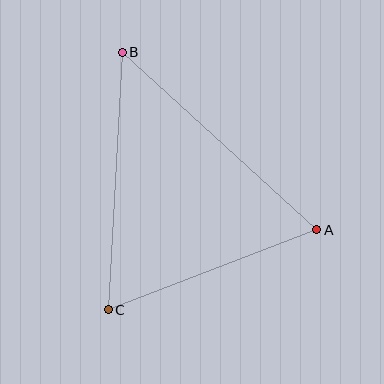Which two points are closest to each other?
Points A and C are closest to each other.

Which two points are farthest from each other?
Points A and B are farthest from each other.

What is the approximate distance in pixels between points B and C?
The distance between B and C is approximately 258 pixels.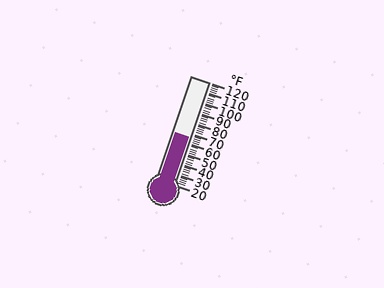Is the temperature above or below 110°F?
The temperature is below 110°F.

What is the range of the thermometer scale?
The thermometer scale ranges from 20°F to 120°F.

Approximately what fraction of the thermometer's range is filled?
The thermometer is filled to approximately 45% of its range.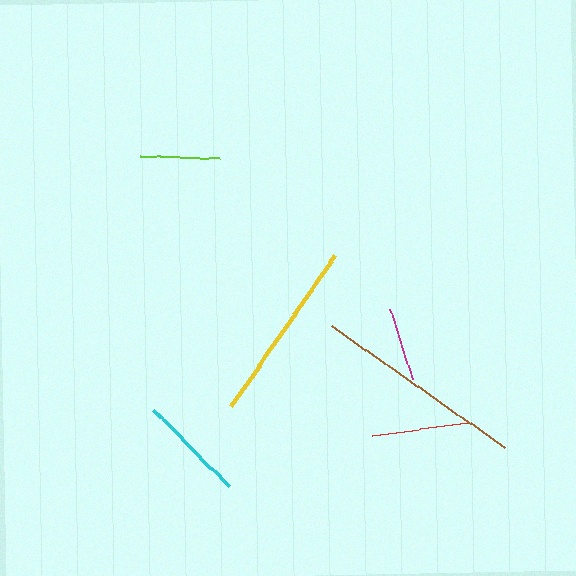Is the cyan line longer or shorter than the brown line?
The brown line is longer than the cyan line.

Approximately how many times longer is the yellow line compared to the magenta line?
The yellow line is approximately 2.5 times the length of the magenta line.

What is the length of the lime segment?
The lime segment is approximately 80 pixels long.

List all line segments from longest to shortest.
From longest to shortest: brown, yellow, cyan, red, lime, magenta.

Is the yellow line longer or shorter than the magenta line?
The yellow line is longer than the magenta line.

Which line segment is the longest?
The brown line is the longest at approximately 212 pixels.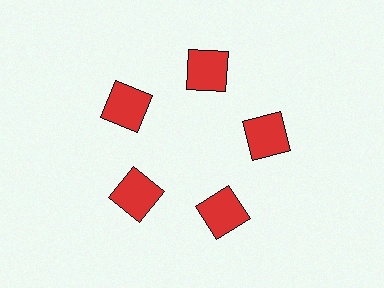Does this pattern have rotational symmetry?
Yes, this pattern has 5-fold rotational symmetry. It looks the same after rotating 72 degrees around the center.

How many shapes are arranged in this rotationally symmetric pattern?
There are 5 shapes, arranged in 5 groups of 1.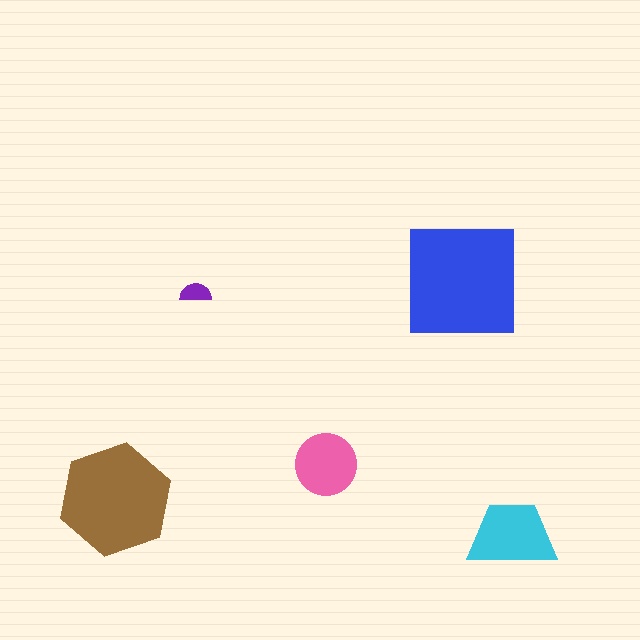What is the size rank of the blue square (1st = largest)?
1st.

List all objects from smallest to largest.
The purple semicircle, the pink circle, the cyan trapezoid, the brown hexagon, the blue square.